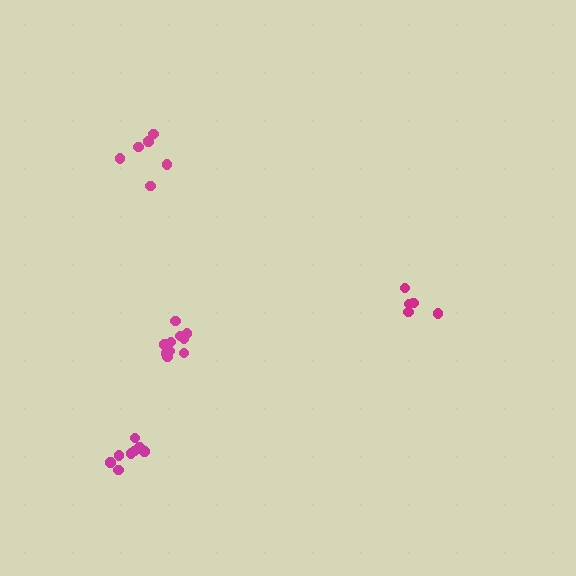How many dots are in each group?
Group 1: 8 dots, Group 2: 5 dots, Group 3: 6 dots, Group 4: 10 dots (29 total).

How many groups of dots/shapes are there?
There are 4 groups.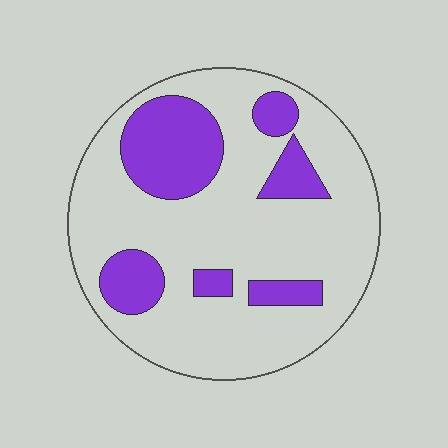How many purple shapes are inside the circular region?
6.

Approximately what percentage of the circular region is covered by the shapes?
Approximately 25%.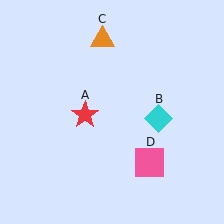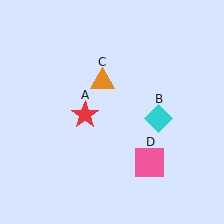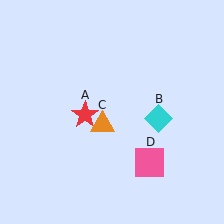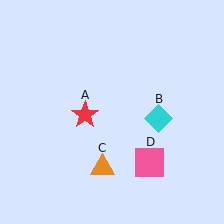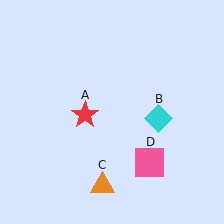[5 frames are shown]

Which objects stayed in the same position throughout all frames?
Red star (object A) and cyan diamond (object B) and pink square (object D) remained stationary.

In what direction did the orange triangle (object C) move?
The orange triangle (object C) moved down.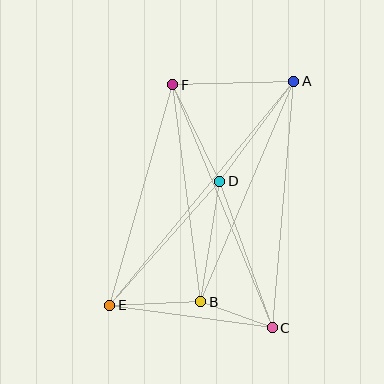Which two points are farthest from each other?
Points A and E are farthest from each other.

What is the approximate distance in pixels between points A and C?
The distance between A and C is approximately 247 pixels.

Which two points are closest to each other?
Points B and C are closest to each other.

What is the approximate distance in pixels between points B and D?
The distance between B and D is approximately 122 pixels.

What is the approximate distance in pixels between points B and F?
The distance between B and F is approximately 219 pixels.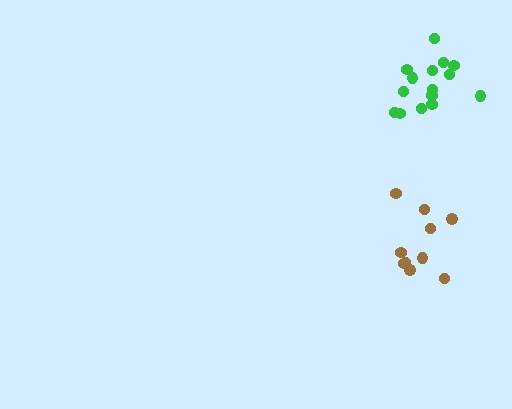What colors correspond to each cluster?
The clusters are colored: green, brown.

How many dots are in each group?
Group 1: 15 dots, Group 2: 10 dots (25 total).